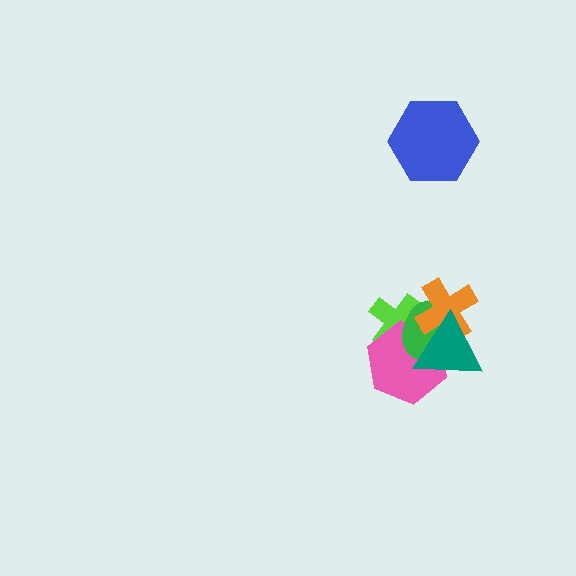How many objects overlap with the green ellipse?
4 objects overlap with the green ellipse.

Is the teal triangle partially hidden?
No, no other shape covers it.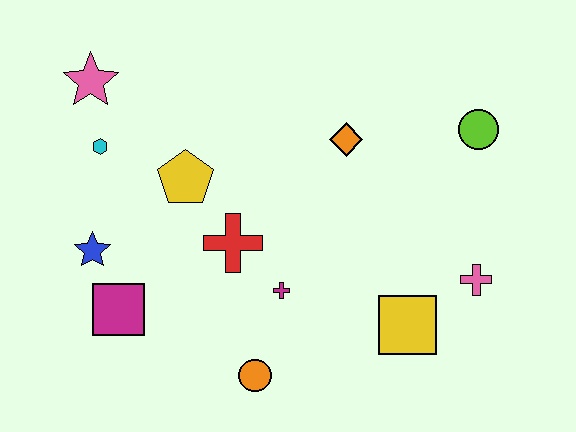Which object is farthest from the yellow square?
The pink star is farthest from the yellow square.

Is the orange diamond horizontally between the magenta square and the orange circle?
No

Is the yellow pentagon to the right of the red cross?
No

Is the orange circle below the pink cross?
Yes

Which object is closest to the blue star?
The magenta square is closest to the blue star.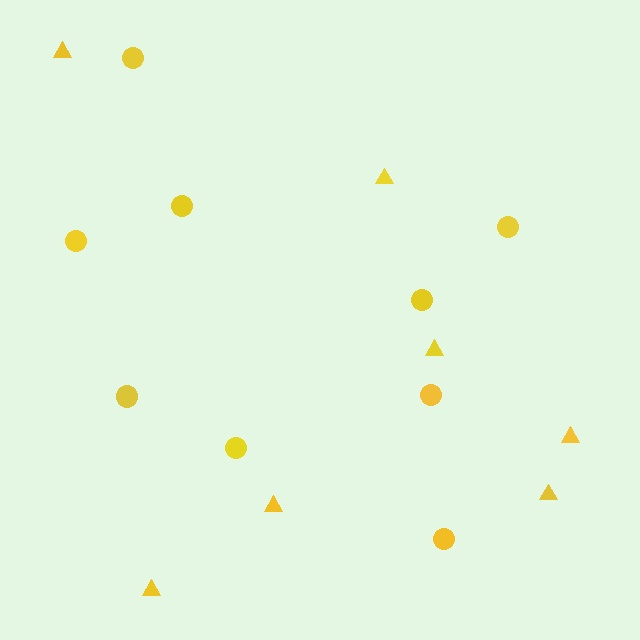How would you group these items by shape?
There are 2 groups: one group of triangles (7) and one group of circles (9).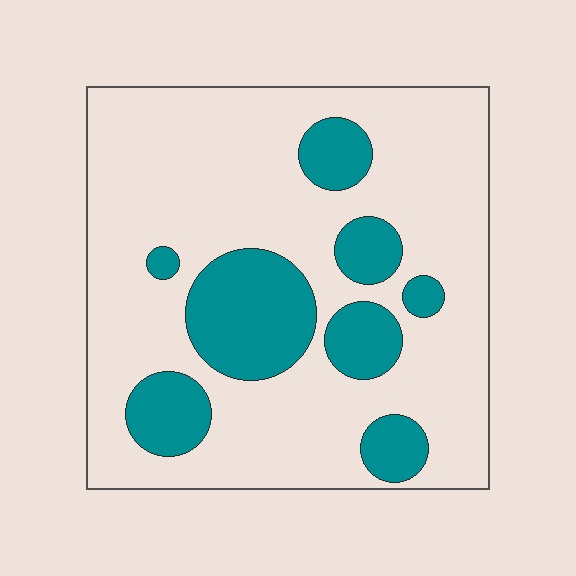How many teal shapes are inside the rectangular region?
8.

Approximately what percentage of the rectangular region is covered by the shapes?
Approximately 25%.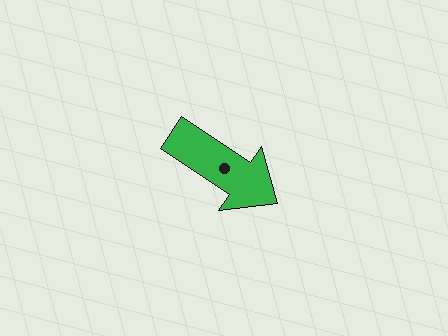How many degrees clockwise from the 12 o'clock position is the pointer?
Approximately 124 degrees.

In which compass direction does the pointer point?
Southeast.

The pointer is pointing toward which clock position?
Roughly 4 o'clock.